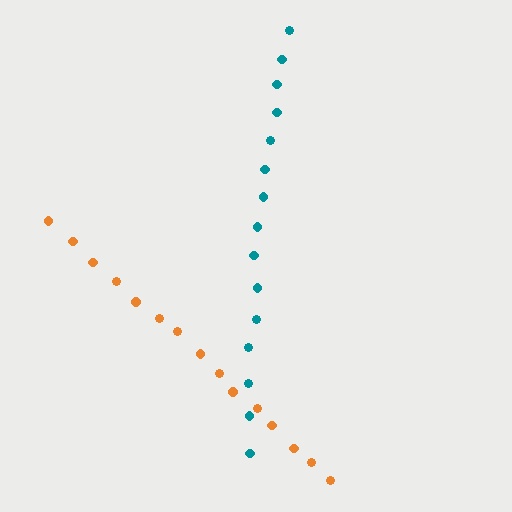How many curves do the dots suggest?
There are 2 distinct paths.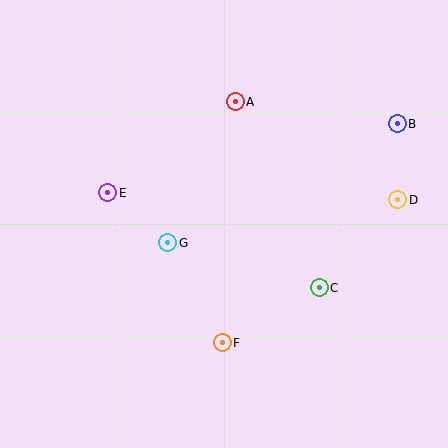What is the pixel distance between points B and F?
The distance between B and F is 280 pixels.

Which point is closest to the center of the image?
Point G at (168, 243) is closest to the center.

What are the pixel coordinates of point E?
Point E is at (108, 193).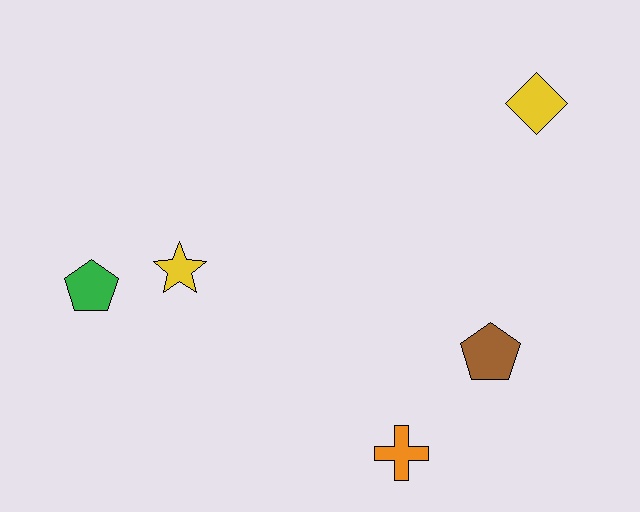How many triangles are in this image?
There are no triangles.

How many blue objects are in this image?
There are no blue objects.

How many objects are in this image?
There are 5 objects.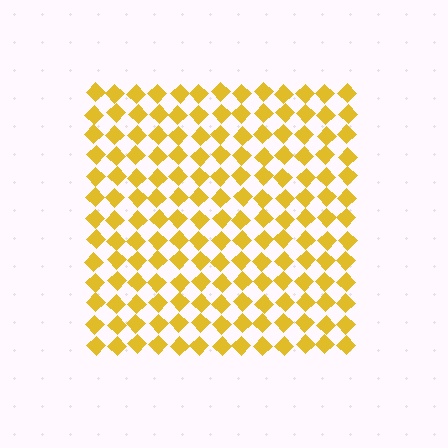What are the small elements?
The small elements are diamonds.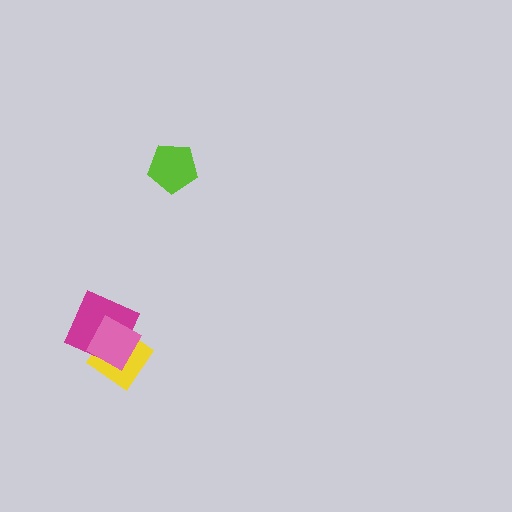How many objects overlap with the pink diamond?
2 objects overlap with the pink diamond.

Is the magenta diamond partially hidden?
Yes, it is partially covered by another shape.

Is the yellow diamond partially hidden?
Yes, it is partially covered by another shape.